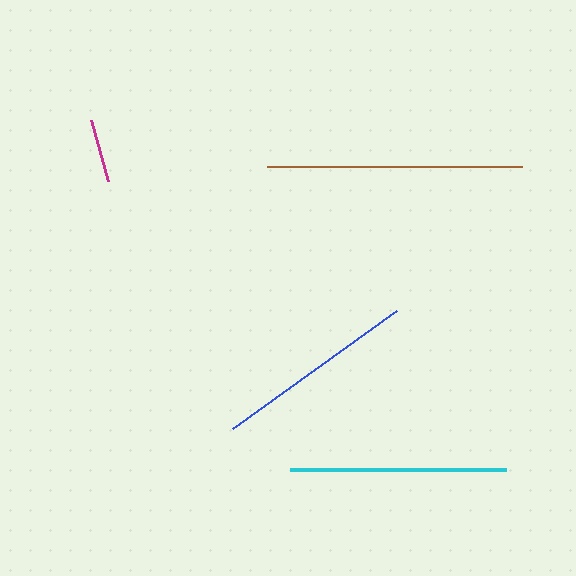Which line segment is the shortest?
The magenta line is the shortest at approximately 63 pixels.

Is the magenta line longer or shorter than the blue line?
The blue line is longer than the magenta line.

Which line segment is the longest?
The brown line is the longest at approximately 255 pixels.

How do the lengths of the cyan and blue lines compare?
The cyan and blue lines are approximately the same length.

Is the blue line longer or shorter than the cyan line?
The cyan line is longer than the blue line.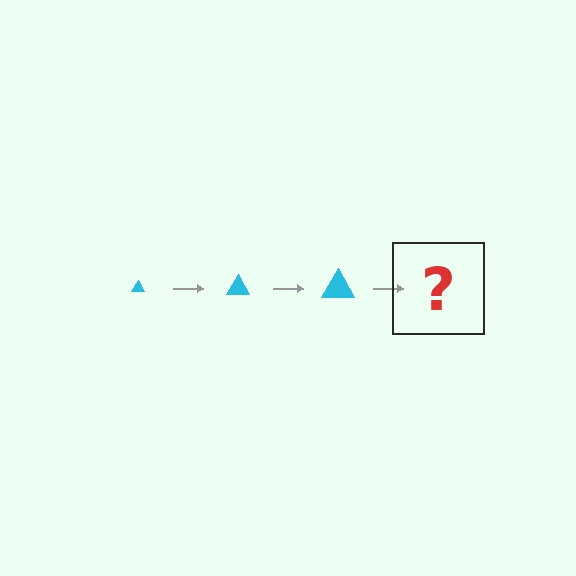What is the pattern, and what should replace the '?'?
The pattern is that the triangle gets progressively larger each step. The '?' should be a cyan triangle, larger than the previous one.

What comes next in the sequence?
The next element should be a cyan triangle, larger than the previous one.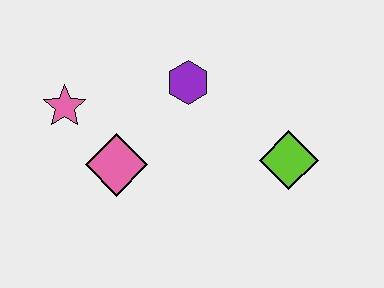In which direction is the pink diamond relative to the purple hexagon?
The pink diamond is below the purple hexagon.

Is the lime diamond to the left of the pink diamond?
No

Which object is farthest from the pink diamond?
The lime diamond is farthest from the pink diamond.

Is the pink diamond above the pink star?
No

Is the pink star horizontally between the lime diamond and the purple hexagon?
No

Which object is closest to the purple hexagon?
The pink diamond is closest to the purple hexagon.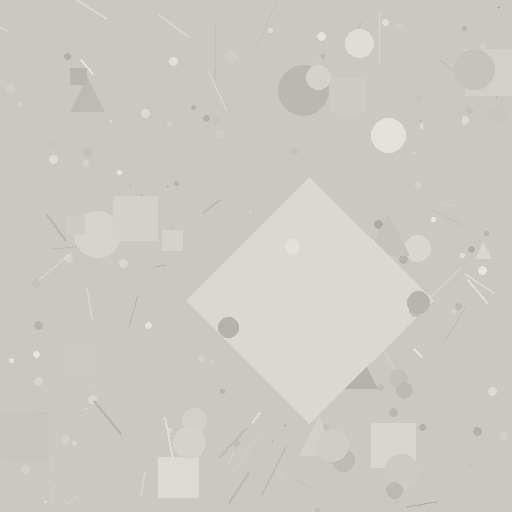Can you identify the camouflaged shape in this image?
The camouflaged shape is a diamond.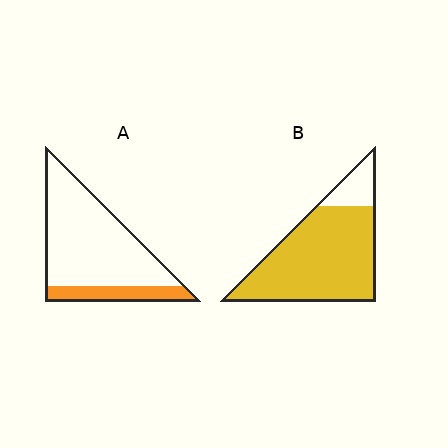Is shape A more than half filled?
No.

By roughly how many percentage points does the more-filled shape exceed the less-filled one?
By roughly 65 percentage points (B over A).